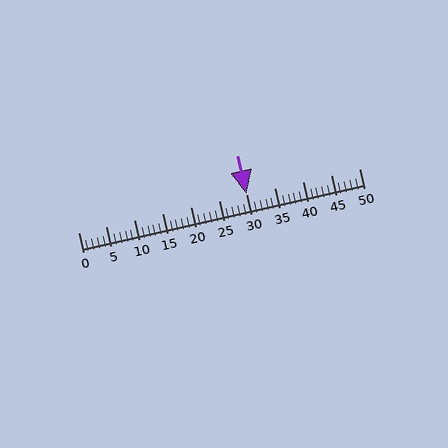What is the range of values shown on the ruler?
The ruler shows values from 0 to 50.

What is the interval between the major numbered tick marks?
The major tick marks are spaced 5 units apart.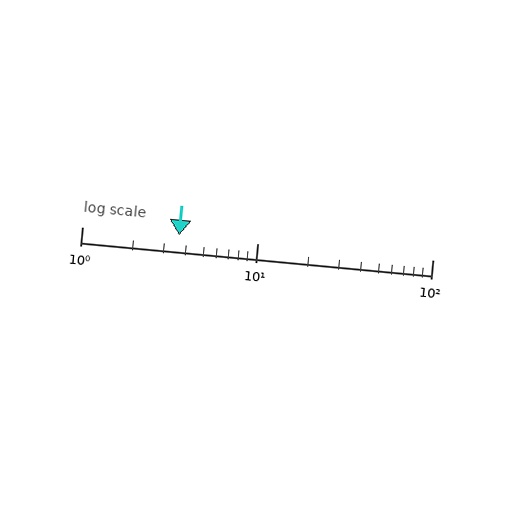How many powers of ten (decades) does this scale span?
The scale spans 2 decades, from 1 to 100.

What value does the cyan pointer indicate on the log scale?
The pointer indicates approximately 3.6.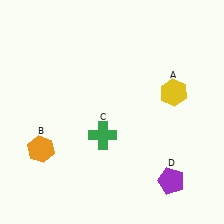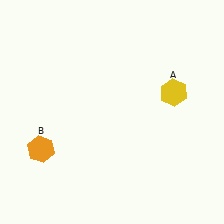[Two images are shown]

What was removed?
The green cross (C), the purple pentagon (D) were removed in Image 2.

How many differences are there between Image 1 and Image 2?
There are 2 differences between the two images.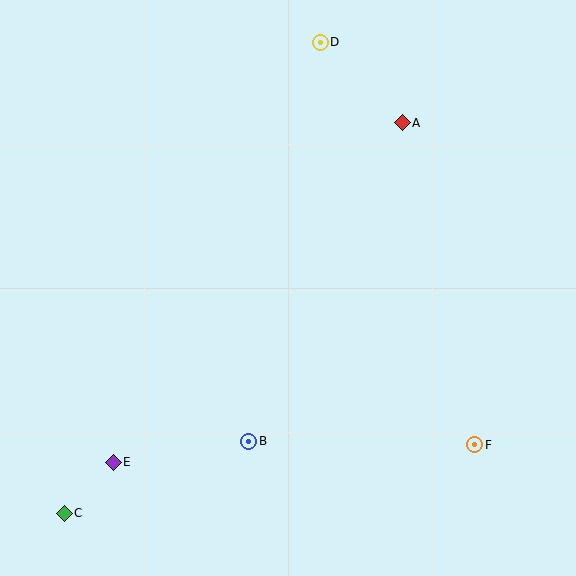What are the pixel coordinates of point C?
Point C is at (64, 513).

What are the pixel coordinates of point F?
Point F is at (475, 445).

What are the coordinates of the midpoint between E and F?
The midpoint between E and F is at (294, 454).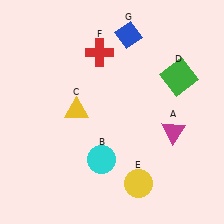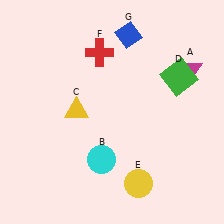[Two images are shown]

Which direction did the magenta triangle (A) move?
The magenta triangle (A) moved up.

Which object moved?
The magenta triangle (A) moved up.